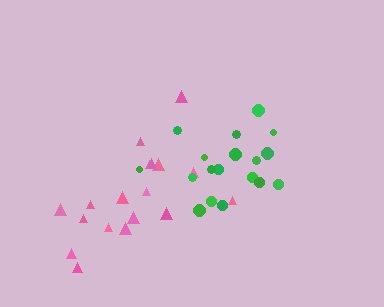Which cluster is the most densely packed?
Green.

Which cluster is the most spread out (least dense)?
Pink.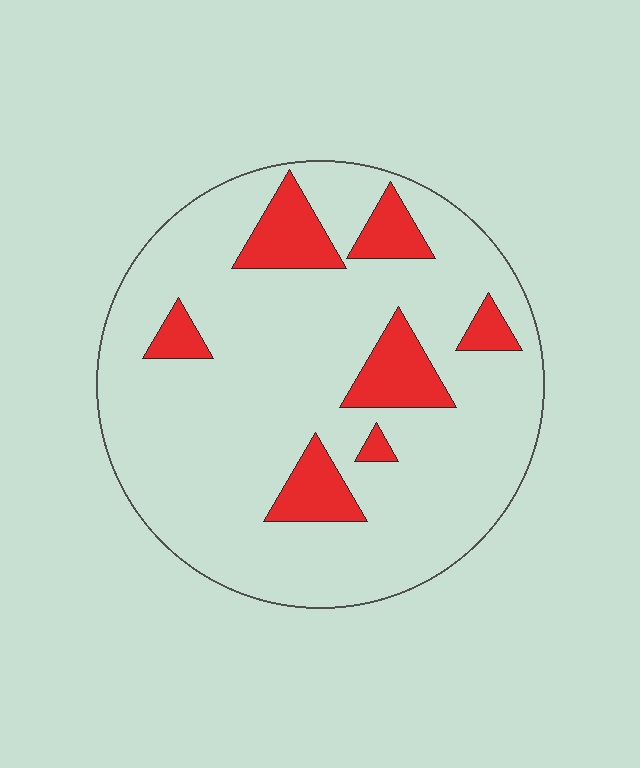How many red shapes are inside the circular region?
7.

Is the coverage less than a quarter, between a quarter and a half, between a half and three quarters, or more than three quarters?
Less than a quarter.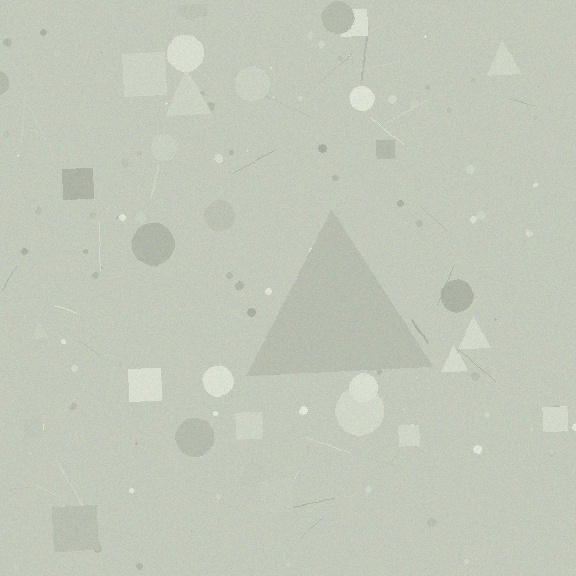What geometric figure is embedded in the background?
A triangle is embedded in the background.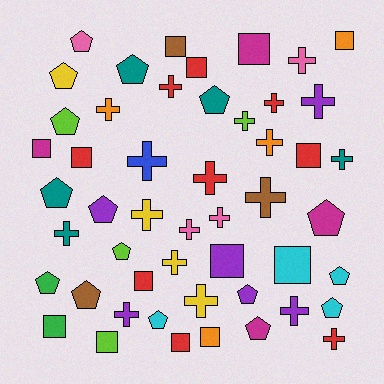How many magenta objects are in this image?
There are 4 magenta objects.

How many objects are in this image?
There are 50 objects.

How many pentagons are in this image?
There are 16 pentagons.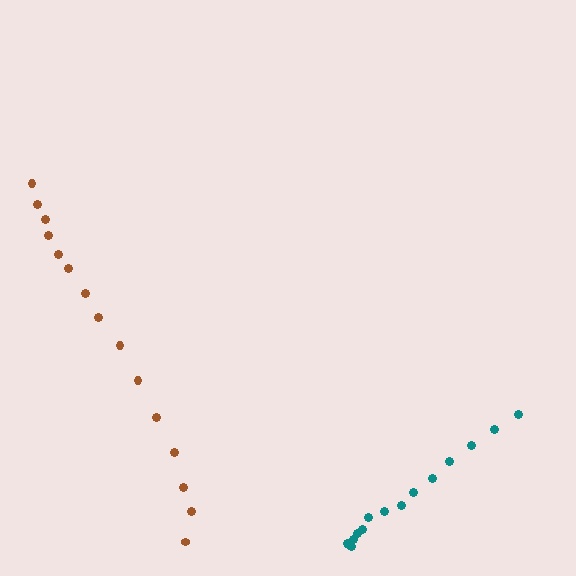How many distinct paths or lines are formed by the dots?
There are 2 distinct paths.